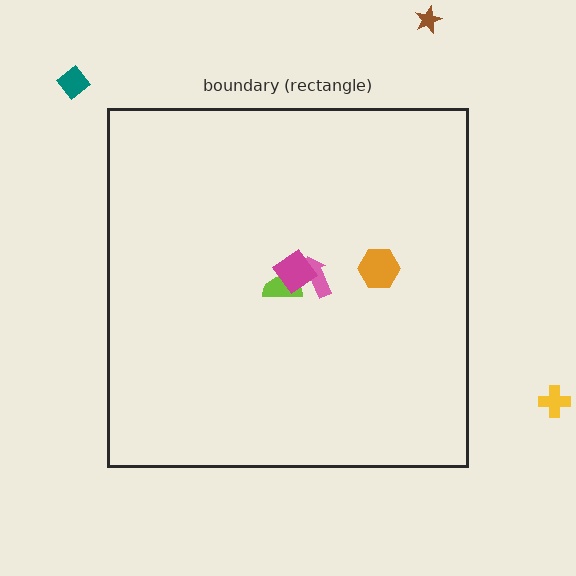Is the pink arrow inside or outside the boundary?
Inside.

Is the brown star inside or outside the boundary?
Outside.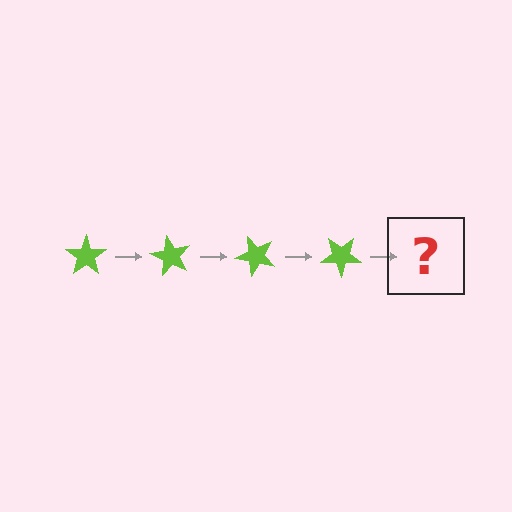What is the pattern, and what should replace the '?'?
The pattern is that the star rotates 60 degrees each step. The '?' should be a lime star rotated 240 degrees.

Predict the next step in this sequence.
The next step is a lime star rotated 240 degrees.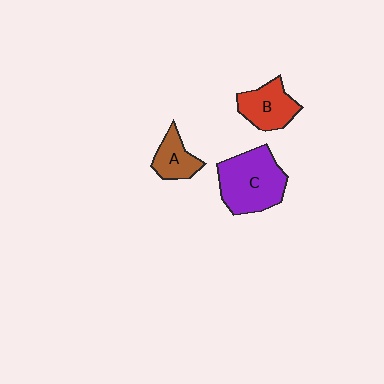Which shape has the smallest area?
Shape A (brown).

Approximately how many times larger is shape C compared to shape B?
Approximately 1.6 times.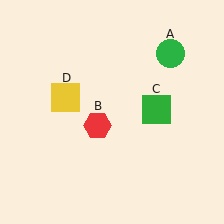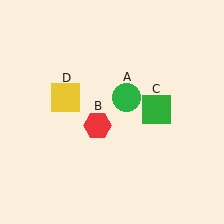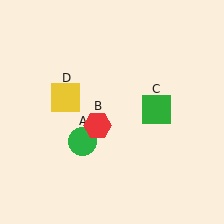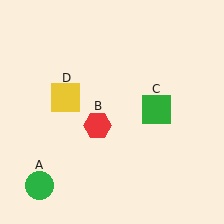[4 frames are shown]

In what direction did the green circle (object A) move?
The green circle (object A) moved down and to the left.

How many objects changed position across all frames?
1 object changed position: green circle (object A).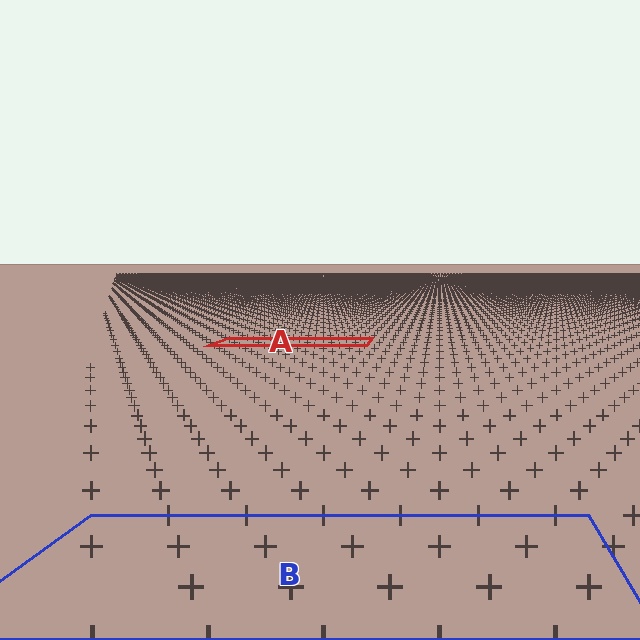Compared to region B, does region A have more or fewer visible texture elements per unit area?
Region A has more texture elements per unit area — they are packed more densely because it is farther away.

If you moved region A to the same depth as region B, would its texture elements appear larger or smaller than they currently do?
They would appear larger. At a closer depth, the same texture elements are projected at a bigger on-screen size.